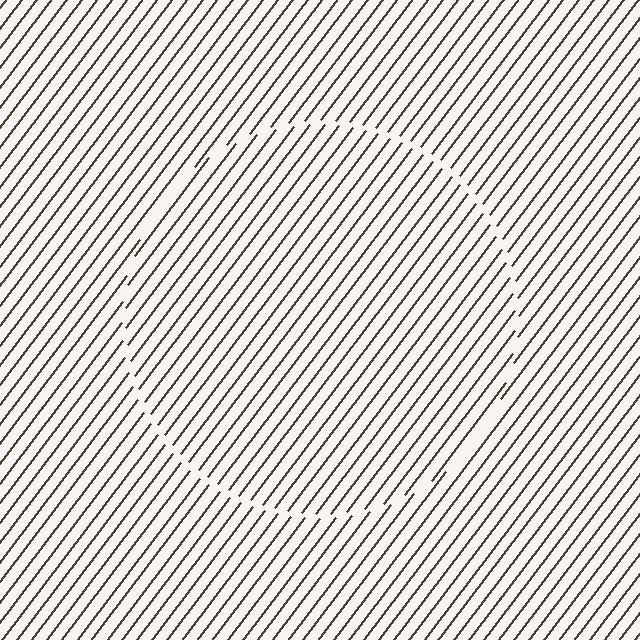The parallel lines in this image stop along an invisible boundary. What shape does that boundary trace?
An illusory circle. The interior of the shape contains the same grating, shifted by half a period — the contour is defined by the phase discontinuity where line-ends from the inner and outer gratings abut.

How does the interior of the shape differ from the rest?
The interior of the shape contains the same grating, shifted by half a period — the contour is defined by the phase discontinuity where line-ends from the inner and outer gratings abut.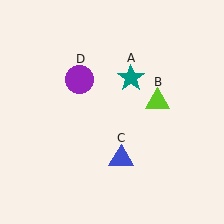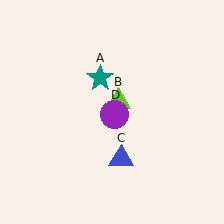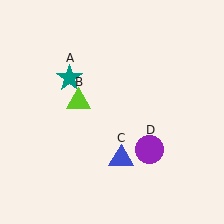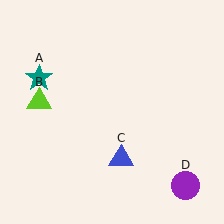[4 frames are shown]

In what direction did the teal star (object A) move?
The teal star (object A) moved left.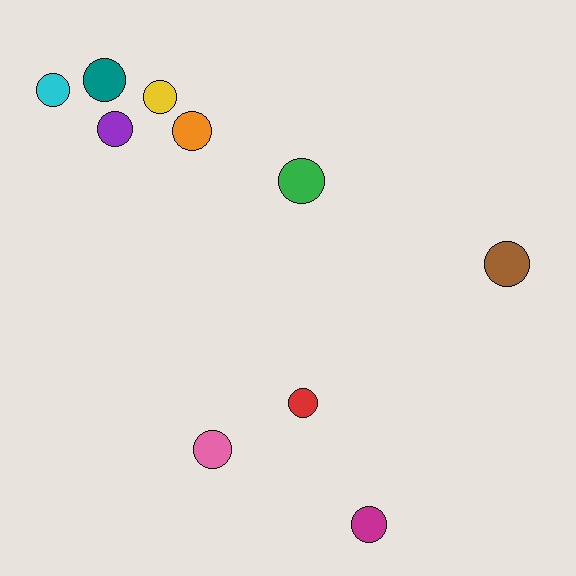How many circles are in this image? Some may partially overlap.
There are 10 circles.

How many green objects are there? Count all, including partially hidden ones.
There is 1 green object.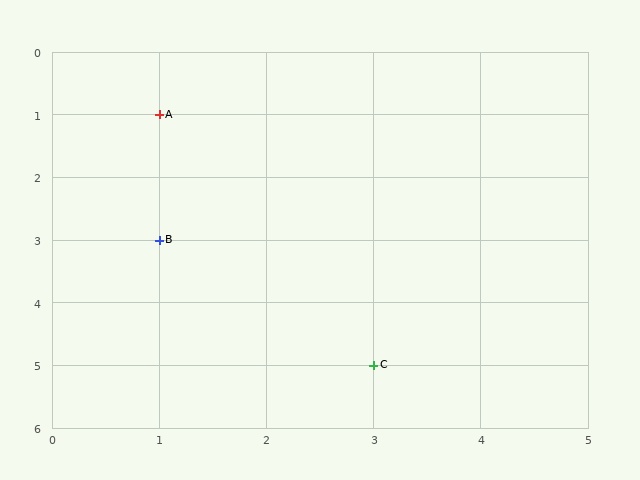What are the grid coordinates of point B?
Point B is at grid coordinates (1, 3).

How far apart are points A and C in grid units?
Points A and C are 2 columns and 4 rows apart (about 4.5 grid units diagonally).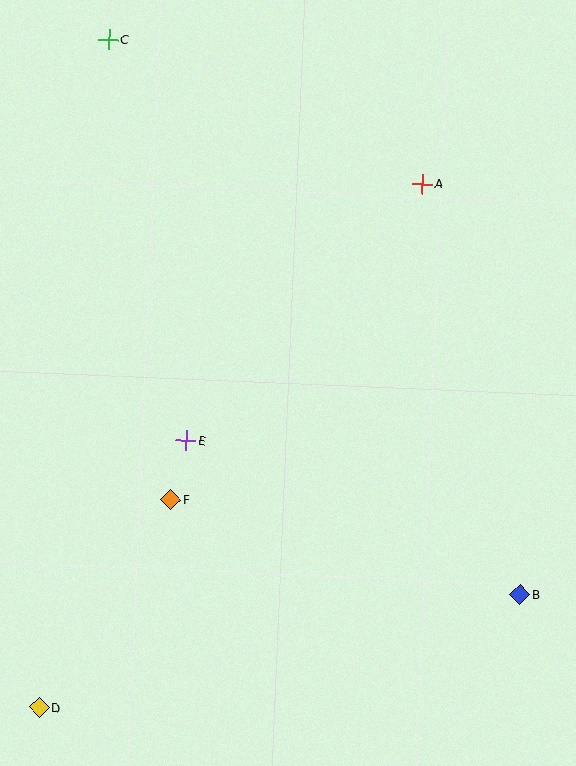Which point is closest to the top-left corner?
Point C is closest to the top-left corner.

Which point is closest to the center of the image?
Point E at (186, 440) is closest to the center.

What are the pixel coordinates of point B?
Point B is at (520, 594).